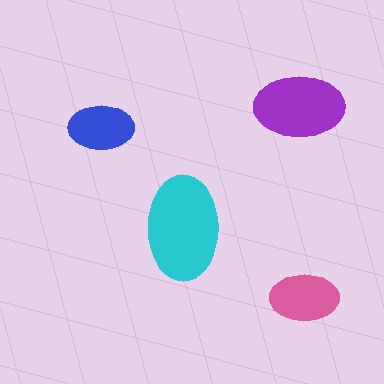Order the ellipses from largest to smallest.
the cyan one, the purple one, the pink one, the blue one.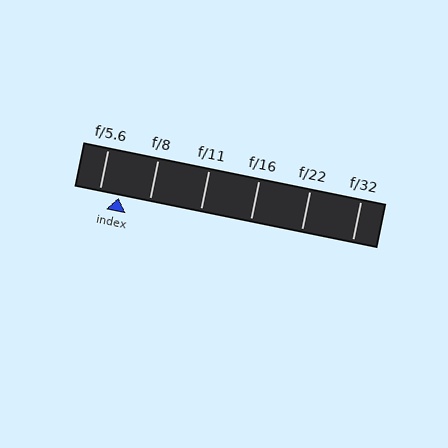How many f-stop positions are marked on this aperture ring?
There are 6 f-stop positions marked.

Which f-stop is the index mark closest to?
The index mark is closest to f/5.6.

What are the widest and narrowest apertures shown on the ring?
The widest aperture shown is f/5.6 and the narrowest is f/32.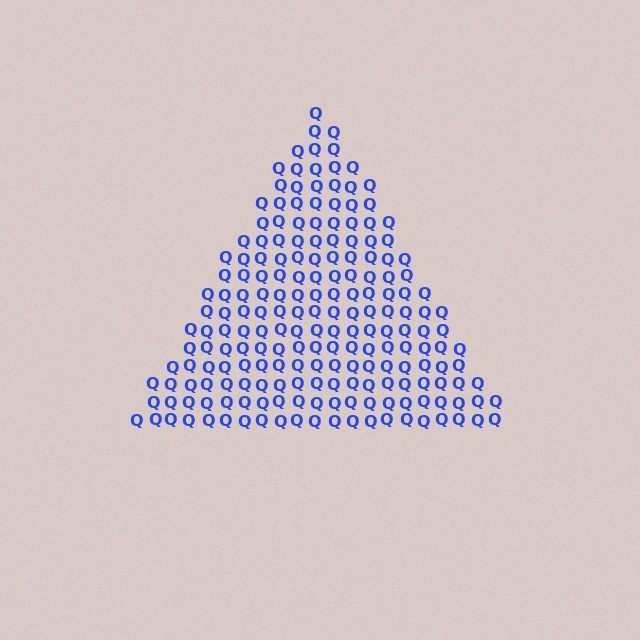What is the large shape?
The large shape is a triangle.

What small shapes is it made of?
It is made of small letter Q's.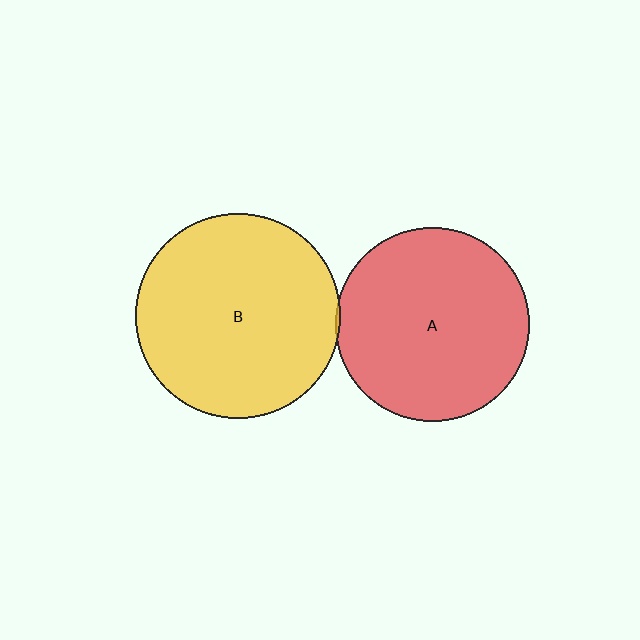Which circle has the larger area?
Circle B (yellow).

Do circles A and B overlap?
Yes.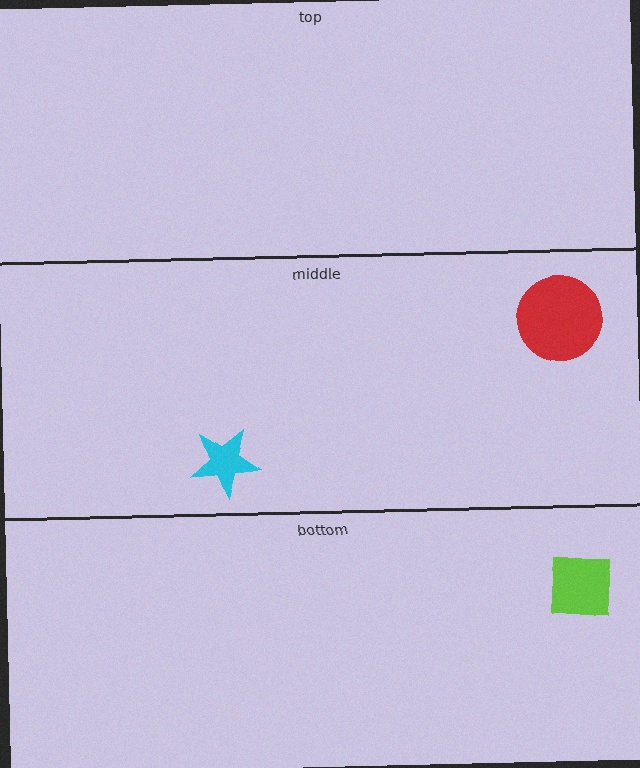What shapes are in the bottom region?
The lime square.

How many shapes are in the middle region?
2.